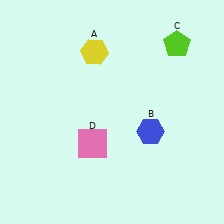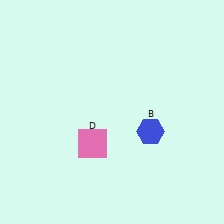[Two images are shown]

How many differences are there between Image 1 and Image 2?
There are 2 differences between the two images.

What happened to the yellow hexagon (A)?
The yellow hexagon (A) was removed in Image 2. It was in the top-left area of Image 1.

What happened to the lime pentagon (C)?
The lime pentagon (C) was removed in Image 2. It was in the top-right area of Image 1.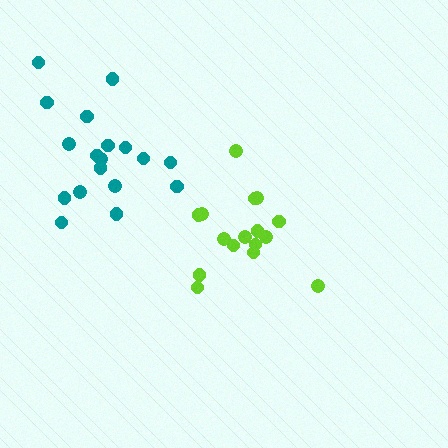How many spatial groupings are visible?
There are 2 spatial groupings.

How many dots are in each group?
Group 1: 16 dots, Group 2: 18 dots (34 total).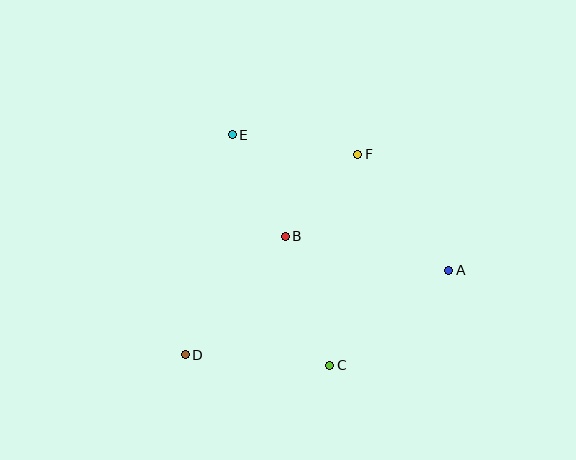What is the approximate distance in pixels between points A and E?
The distance between A and E is approximately 256 pixels.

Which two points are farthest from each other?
Points A and D are farthest from each other.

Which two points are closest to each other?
Points B and F are closest to each other.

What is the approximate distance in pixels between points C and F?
The distance between C and F is approximately 213 pixels.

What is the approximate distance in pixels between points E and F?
The distance between E and F is approximately 127 pixels.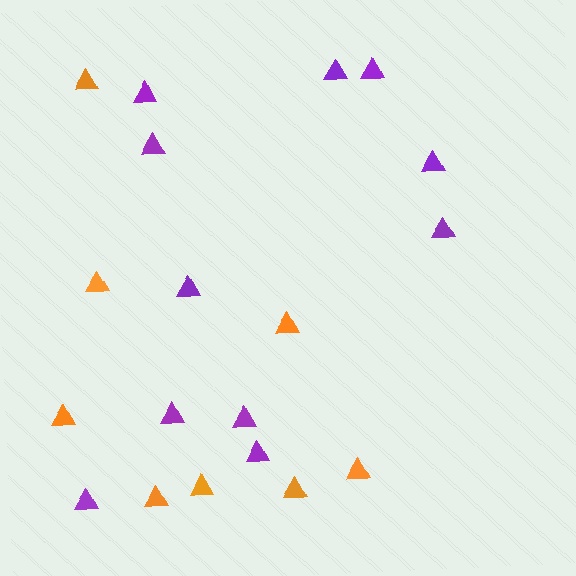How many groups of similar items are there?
There are 2 groups: one group of orange triangles (8) and one group of purple triangles (11).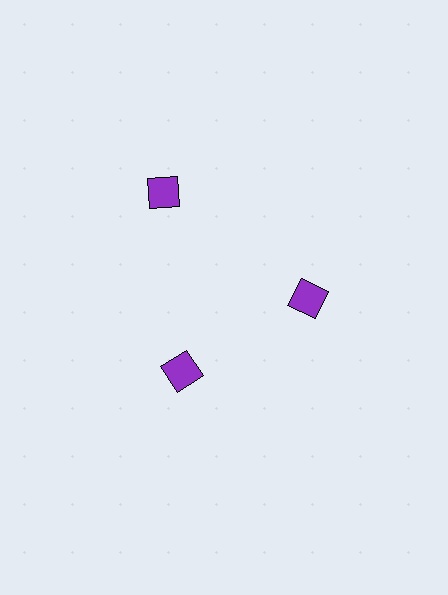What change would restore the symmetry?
The symmetry would be restored by moving it inward, back onto the ring so that all 3 diamonds sit at equal angles and equal distance from the center.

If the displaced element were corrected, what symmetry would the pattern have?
It would have 3-fold rotational symmetry — the pattern would map onto itself every 120 degrees.